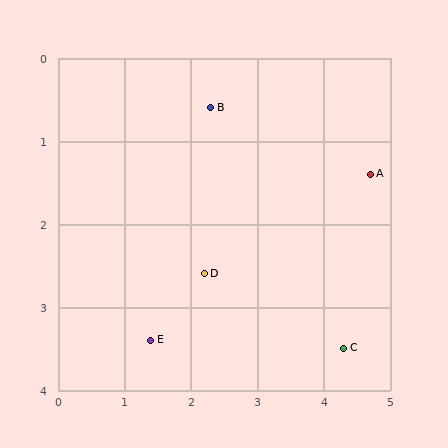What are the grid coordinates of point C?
Point C is at approximately (4.3, 3.5).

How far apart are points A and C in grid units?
Points A and C are about 2.1 grid units apart.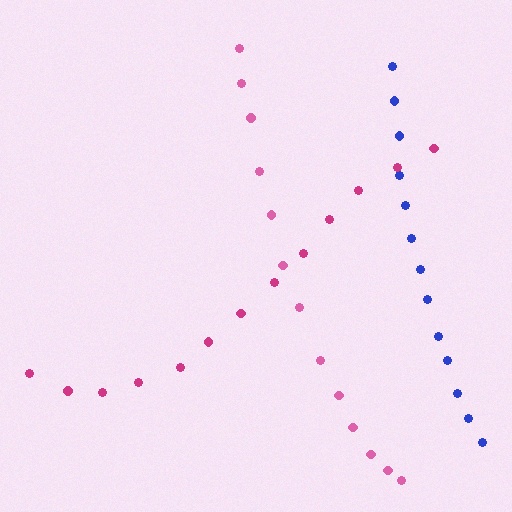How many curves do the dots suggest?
There are 3 distinct paths.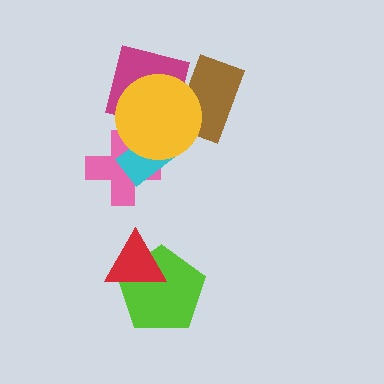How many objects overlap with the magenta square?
2 objects overlap with the magenta square.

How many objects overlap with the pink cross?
2 objects overlap with the pink cross.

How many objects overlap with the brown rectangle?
2 objects overlap with the brown rectangle.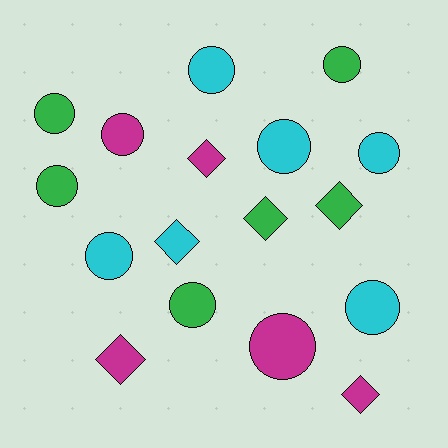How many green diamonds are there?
There are 2 green diamonds.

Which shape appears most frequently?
Circle, with 11 objects.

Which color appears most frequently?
Green, with 6 objects.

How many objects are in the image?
There are 17 objects.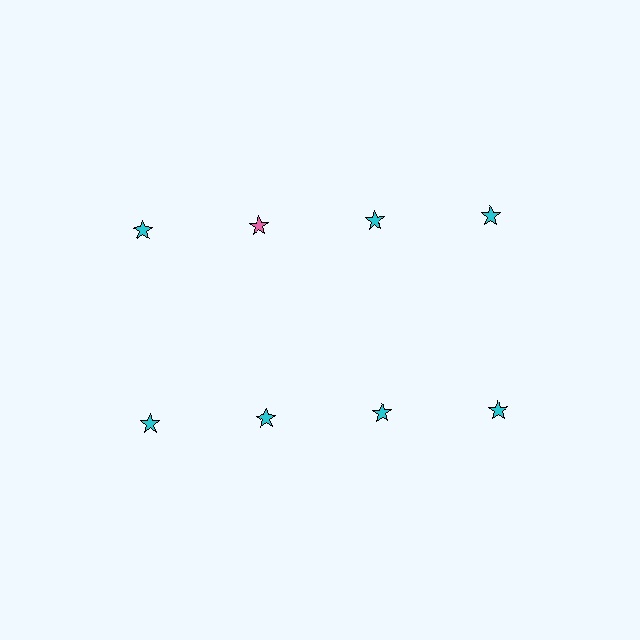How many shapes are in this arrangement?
There are 8 shapes arranged in a grid pattern.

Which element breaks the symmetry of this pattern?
The pink star in the top row, second from left column breaks the symmetry. All other shapes are cyan stars.